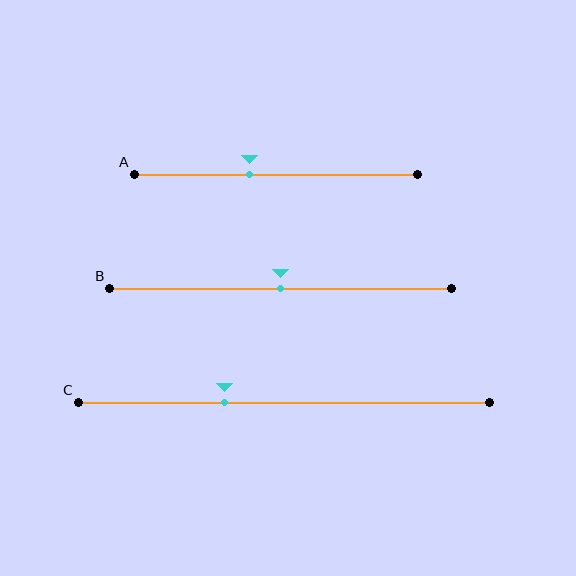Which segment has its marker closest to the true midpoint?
Segment B has its marker closest to the true midpoint.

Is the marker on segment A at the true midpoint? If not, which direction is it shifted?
No, the marker on segment A is shifted to the left by about 9% of the segment length.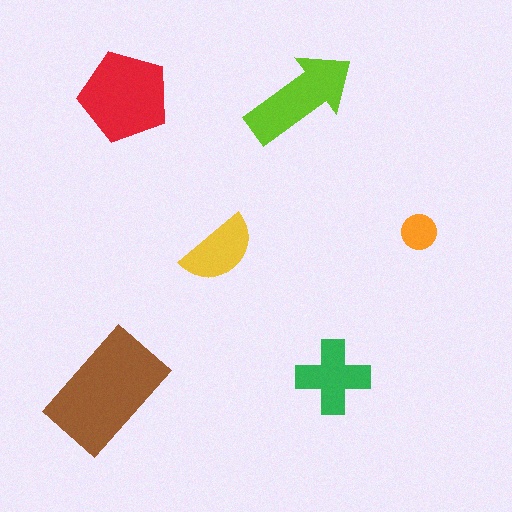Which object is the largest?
The brown rectangle.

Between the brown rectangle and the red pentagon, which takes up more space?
The brown rectangle.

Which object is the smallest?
The orange circle.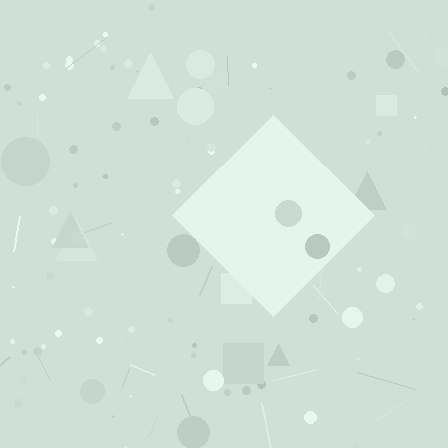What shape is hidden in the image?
A diamond is hidden in the image.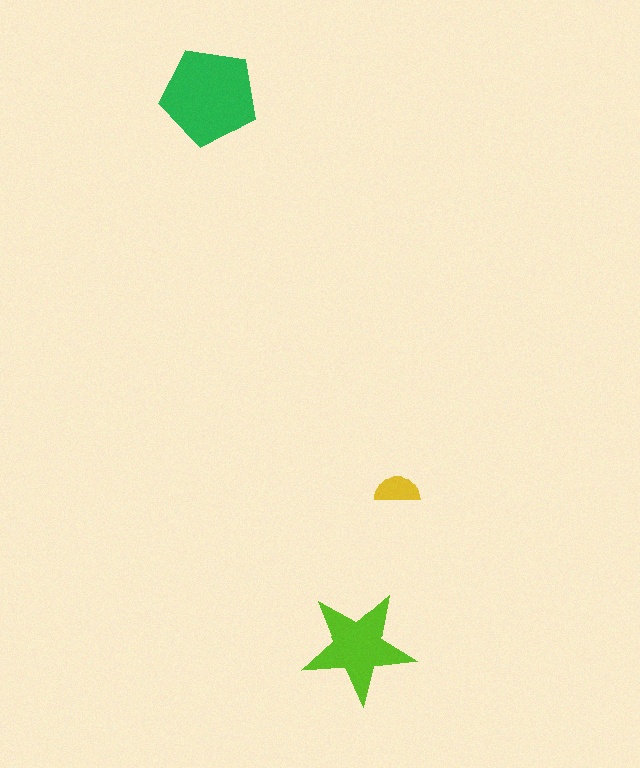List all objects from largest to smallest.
The green pentagon, the lime star, the yellow semicircle.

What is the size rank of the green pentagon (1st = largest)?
1st.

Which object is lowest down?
The lime star is bottommost.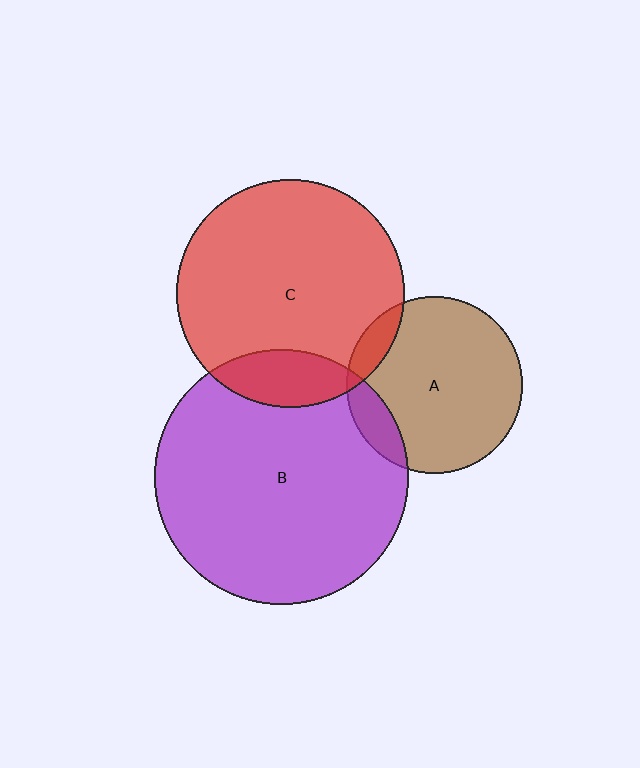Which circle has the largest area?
Circle B (purple).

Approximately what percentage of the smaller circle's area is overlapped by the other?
Approximately 10%.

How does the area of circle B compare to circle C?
Approximately 1.3 times.